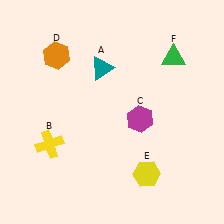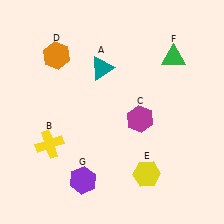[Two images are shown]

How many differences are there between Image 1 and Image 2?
There is 1 difference between the two images.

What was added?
A purple hexagon (G) was added in Image 2.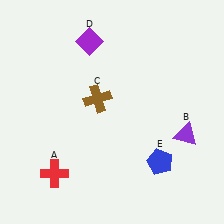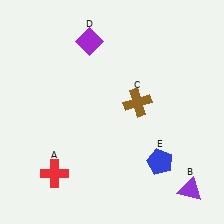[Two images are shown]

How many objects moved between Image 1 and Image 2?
2 objects moved between the two images.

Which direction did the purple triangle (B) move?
The purple triangle (B) moved down.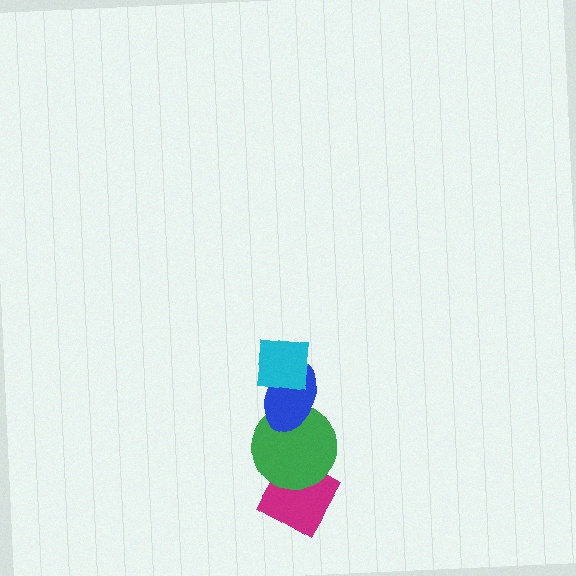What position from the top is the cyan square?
The cyan square is 1st from the top.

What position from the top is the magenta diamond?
The magenta diamond is 4th from the top.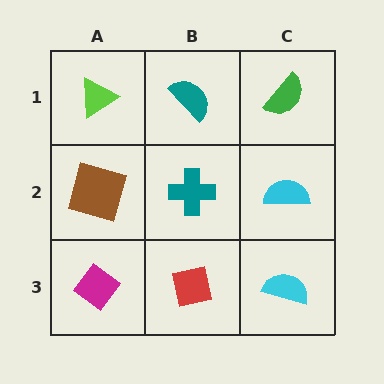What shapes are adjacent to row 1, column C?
A cyan semicircle (row 2, column C), a teal semicircle (row 1, column B).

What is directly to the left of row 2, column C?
A teal cross.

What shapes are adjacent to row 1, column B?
A teal cross (row 2, column B), a lime triangle (row 1, column A), a green semicircle (row 1, column C).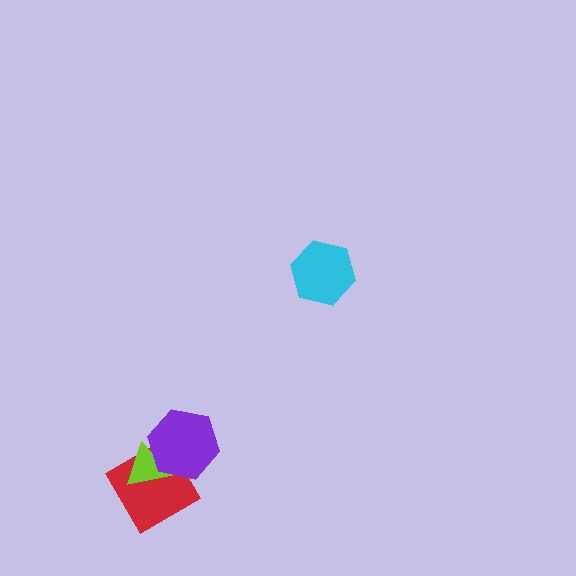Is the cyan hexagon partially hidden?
No, no other shape covers it.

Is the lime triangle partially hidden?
Yes, it is partially covered by another shape.